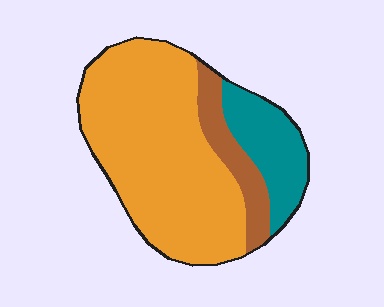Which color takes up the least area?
Brown, at roughly 15%.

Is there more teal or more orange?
Orange.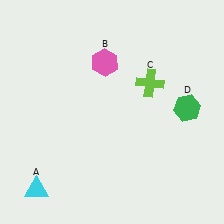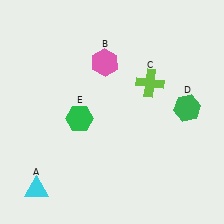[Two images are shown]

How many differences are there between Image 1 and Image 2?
There is 1 difference between the two images.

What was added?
A green hexagon (E) was added in Image 2.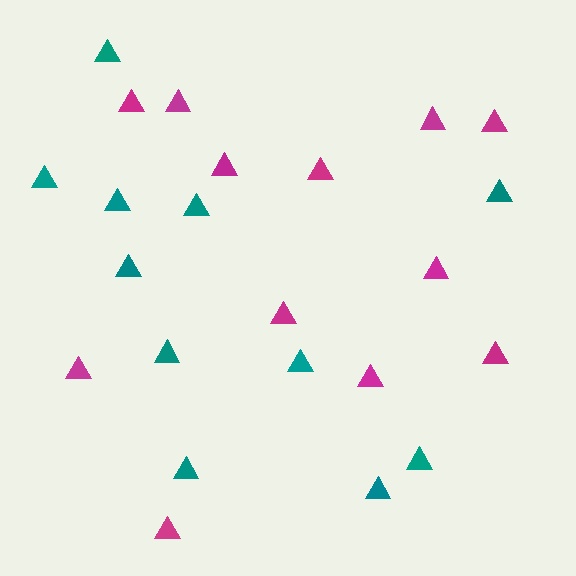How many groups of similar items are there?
There are 2 groups: one group of teal triangles (11) and one group of magenta triangles (12).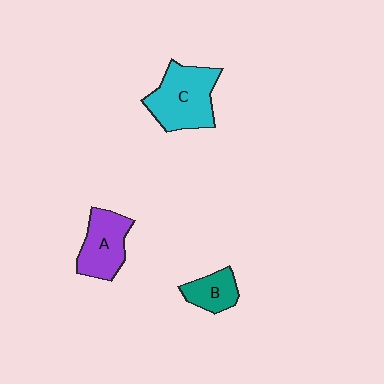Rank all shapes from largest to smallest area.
From largest to smallest: C (cyan), A (purple), B (teal).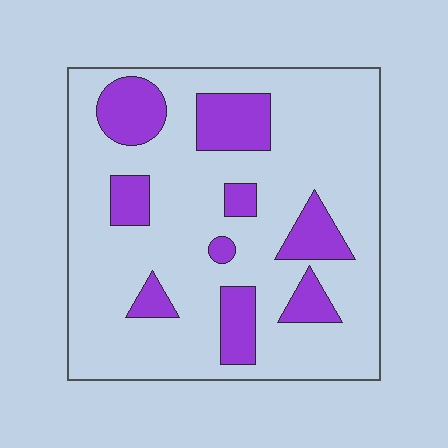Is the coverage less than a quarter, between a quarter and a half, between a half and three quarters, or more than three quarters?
Less than a quarter.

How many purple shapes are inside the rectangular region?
9.